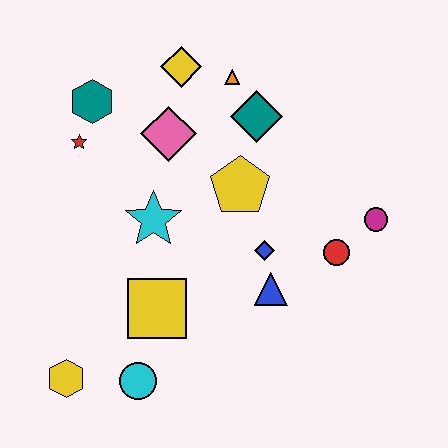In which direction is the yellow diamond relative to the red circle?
The yellow diamond is above the red circle.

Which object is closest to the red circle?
The magenta circle is closest to the red circle.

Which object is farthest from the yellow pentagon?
The yellow hexagon is farthest from the yellow pentagon.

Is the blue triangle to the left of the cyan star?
No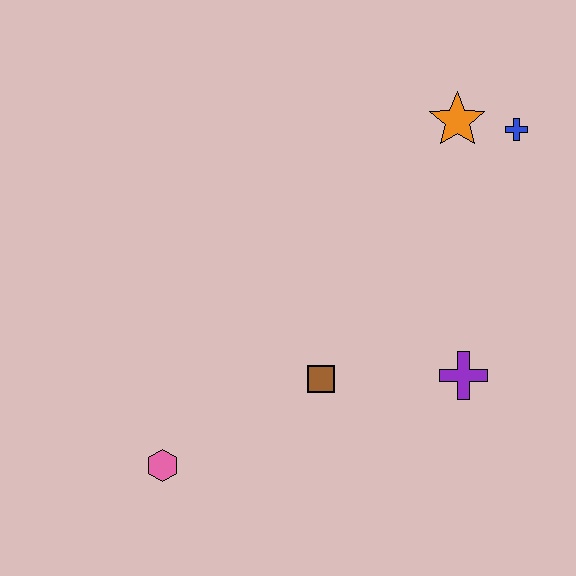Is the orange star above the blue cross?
Yes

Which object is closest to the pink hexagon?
The brown square is closest to the pink hexagon.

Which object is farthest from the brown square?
The blue cross is farthest from the brown square.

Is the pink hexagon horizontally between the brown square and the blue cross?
No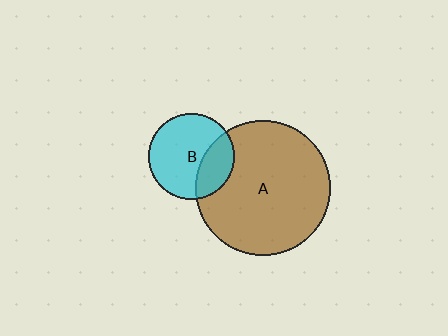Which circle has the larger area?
Circle A (brown).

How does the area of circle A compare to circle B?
Approximately 2.5 times.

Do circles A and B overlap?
Yes.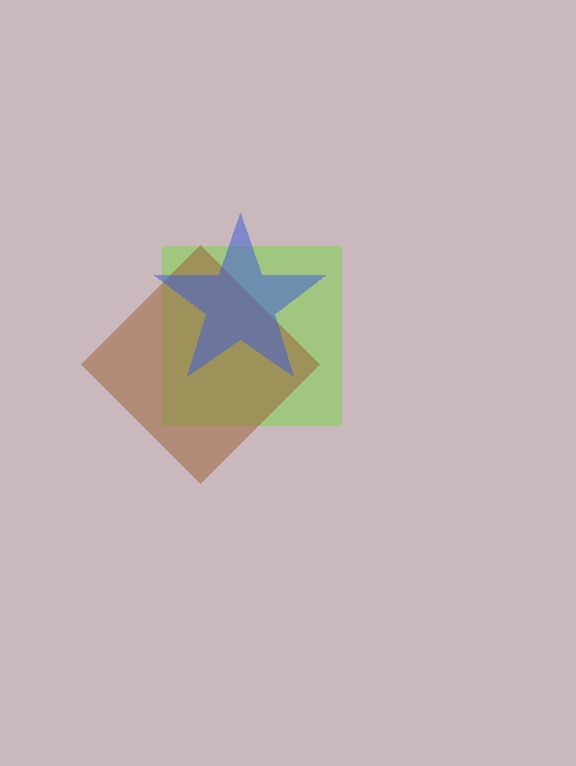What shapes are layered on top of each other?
The layered shapes are: a lime square, a brown diamond, a blue star.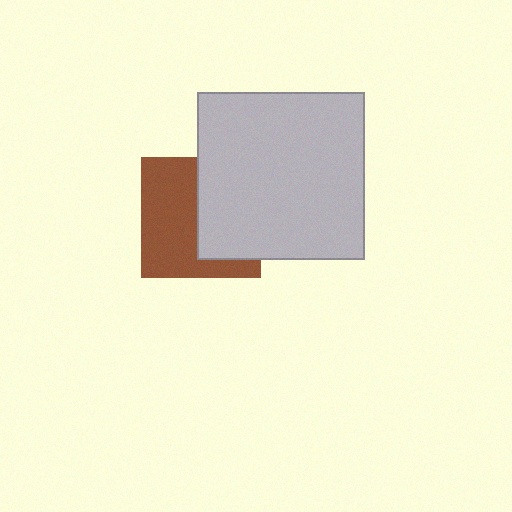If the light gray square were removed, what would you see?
You would see the complete brown square.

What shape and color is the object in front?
The object in front is a light gray square.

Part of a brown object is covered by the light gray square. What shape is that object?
It is a square.